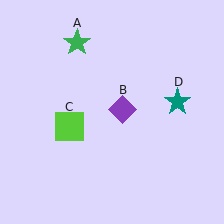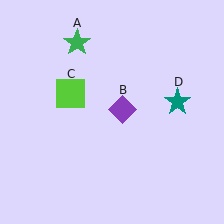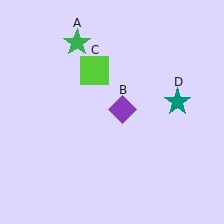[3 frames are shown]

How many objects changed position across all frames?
1 object changed position: lime square (object C).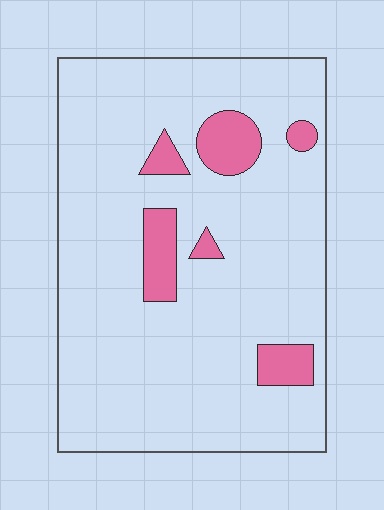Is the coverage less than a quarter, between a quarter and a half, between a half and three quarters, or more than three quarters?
Less than a quarter.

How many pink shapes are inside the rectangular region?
6.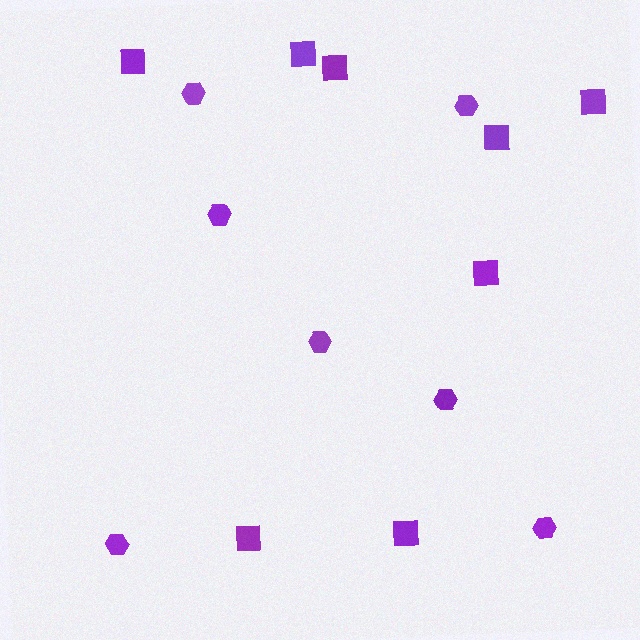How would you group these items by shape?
There are 2 groups: one group of hexagons (7) and one group of squares (8).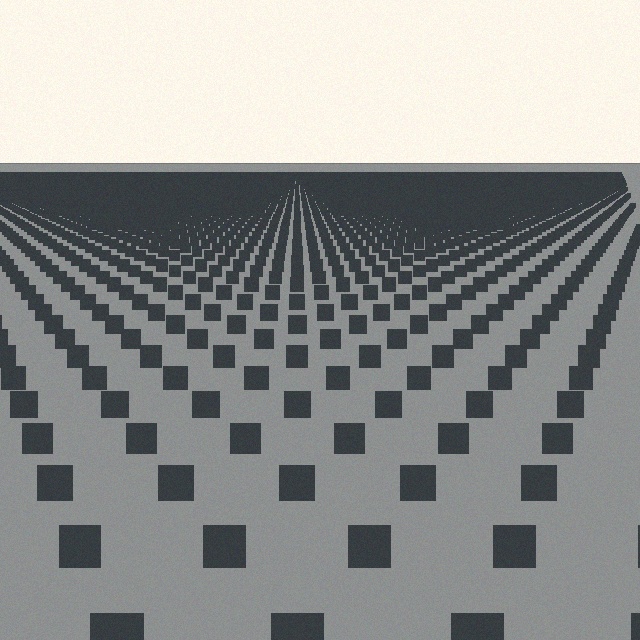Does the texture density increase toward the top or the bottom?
Density increases toward the top.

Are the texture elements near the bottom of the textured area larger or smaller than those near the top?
Larger. Near the bottom, elements are closer to the viewer and appear at a bigger on-screen size.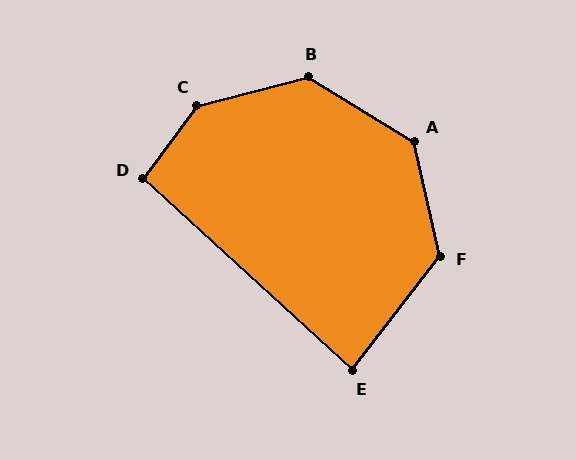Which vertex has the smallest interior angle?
E, at approximately 85 degrees.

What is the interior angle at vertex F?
Approximately 130 degrees (obtuse).